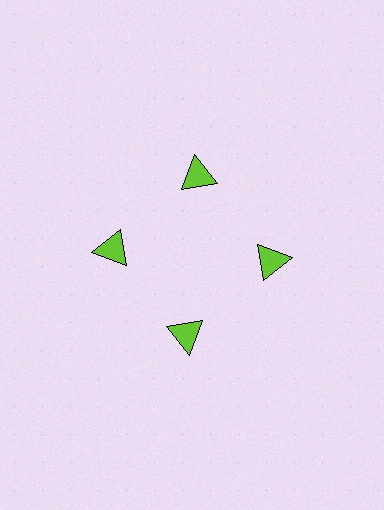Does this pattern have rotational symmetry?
Yes, this pattern has 4-fold rotational symmetry. It looks the same after rotating 90 degrees around the center.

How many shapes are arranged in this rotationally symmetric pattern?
There are 4 shapes, arranged in 4 groups of 1.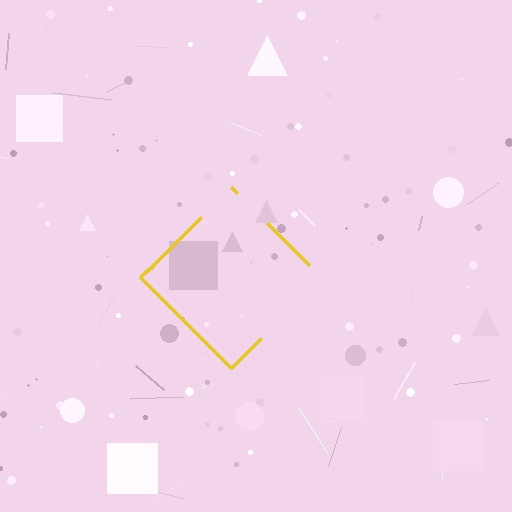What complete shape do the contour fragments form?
The contour fragments form a diamond.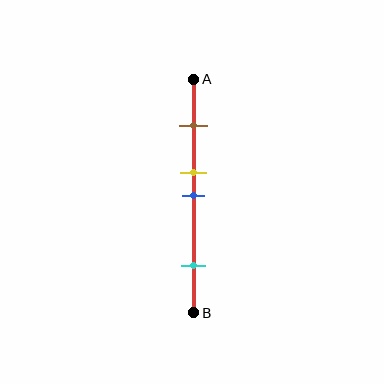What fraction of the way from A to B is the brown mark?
The brown mark is approximately 20% (0.2) of the way from A to B.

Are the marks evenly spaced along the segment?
No, the marks are not evenly spaced.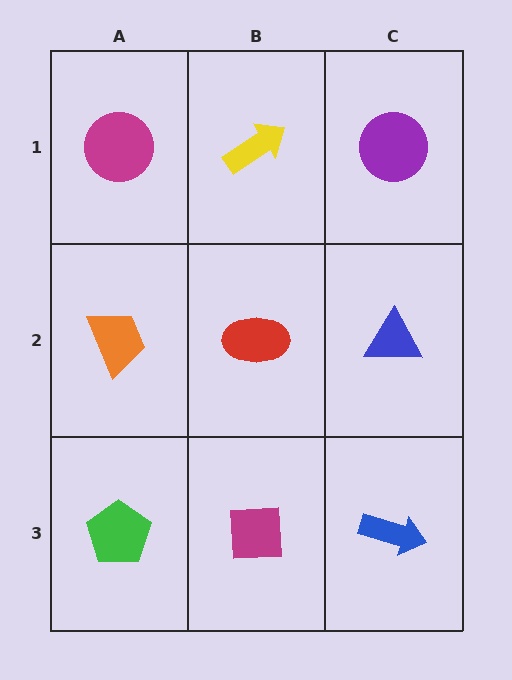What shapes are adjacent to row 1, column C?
A blue triangle (row 2, column C), a yellow arrow (row 1, column B).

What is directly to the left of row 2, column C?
A red ellipse.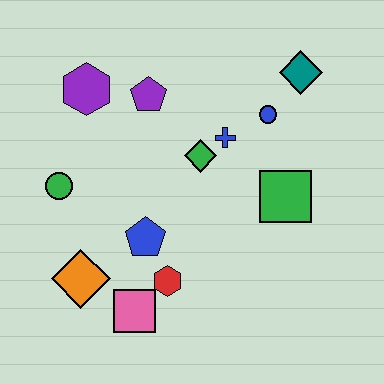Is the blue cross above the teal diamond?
No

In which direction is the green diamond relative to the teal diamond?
The green diamond is to the left of the teal diamond.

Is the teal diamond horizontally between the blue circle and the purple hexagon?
No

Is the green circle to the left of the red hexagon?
Yes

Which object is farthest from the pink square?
The teal diamond is farthest from the pink square.